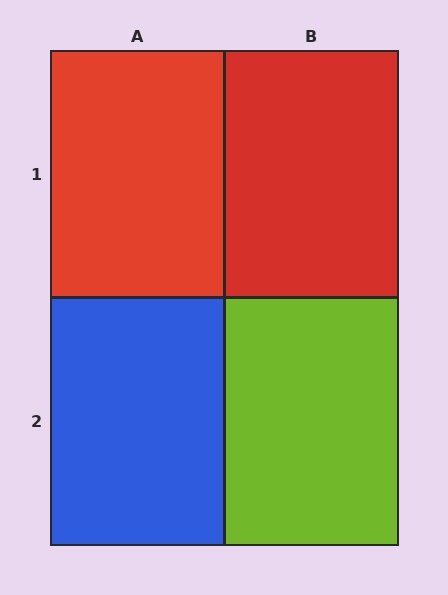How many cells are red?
2 cells are red.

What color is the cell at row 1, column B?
Red.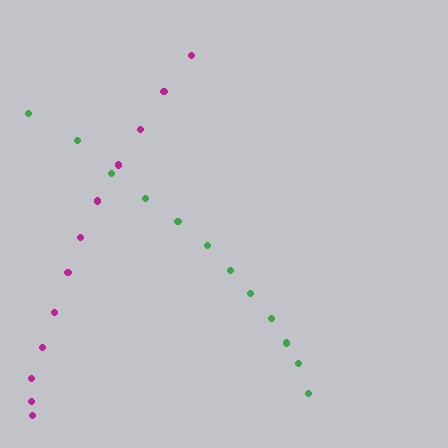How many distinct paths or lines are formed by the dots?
There are 2 distinct paths.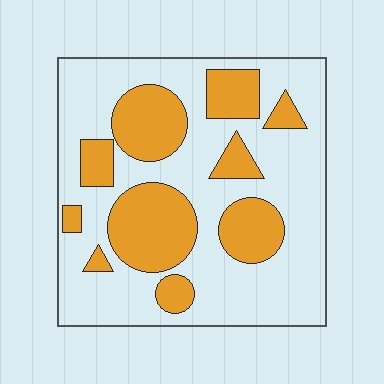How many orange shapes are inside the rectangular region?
10.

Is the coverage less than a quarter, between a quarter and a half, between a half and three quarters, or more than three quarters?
Between a quarter and a half.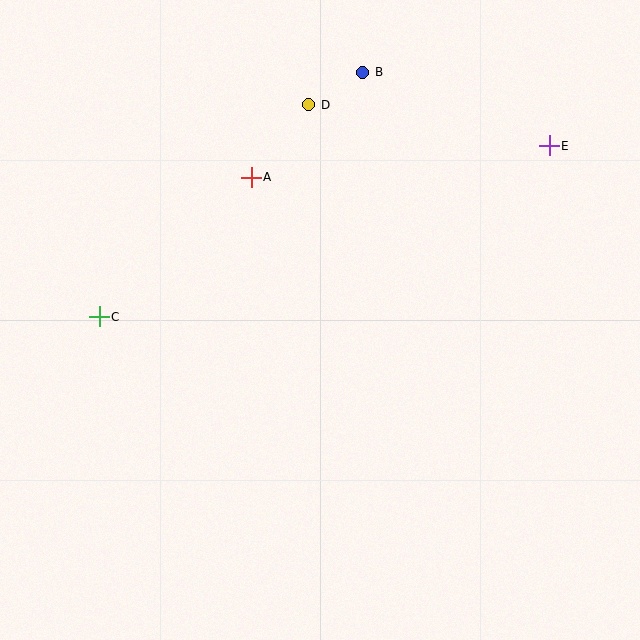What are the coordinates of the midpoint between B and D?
The midpoint between B and D is at (336, 89).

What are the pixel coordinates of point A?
Point A is at (251, 177).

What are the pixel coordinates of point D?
Point D is at (309, 105).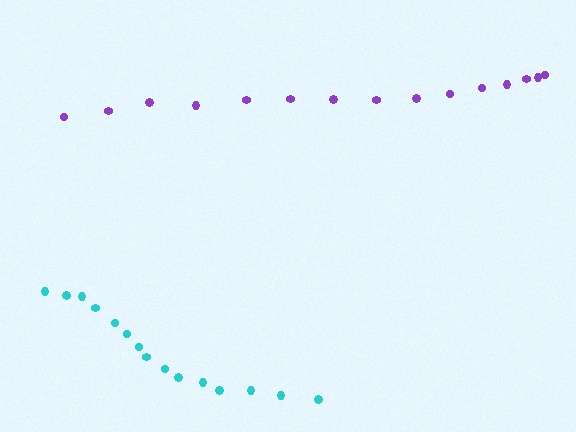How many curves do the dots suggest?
There are 2 distinct paths.